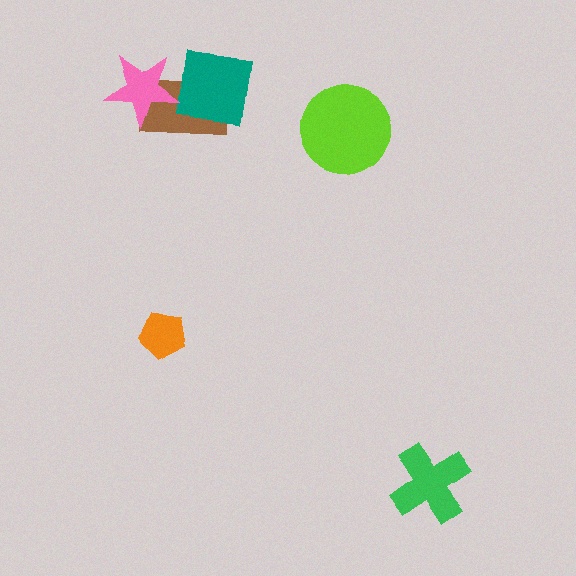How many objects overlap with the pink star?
1 object overlaps with the pink star.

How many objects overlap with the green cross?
0 objects overlap with the green cross.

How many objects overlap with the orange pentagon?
0 objects overlap with the orange pentagon.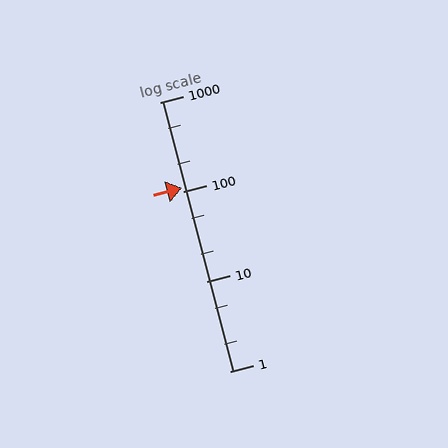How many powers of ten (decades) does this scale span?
The scale spans 3 decades, from 1 to 1000.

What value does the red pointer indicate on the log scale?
The pointer indicates approximately 110.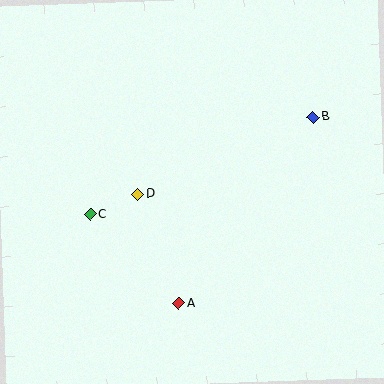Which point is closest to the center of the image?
Point D at (138, 194) is closest to the center.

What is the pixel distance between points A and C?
The distance between A and C is 126 pixels.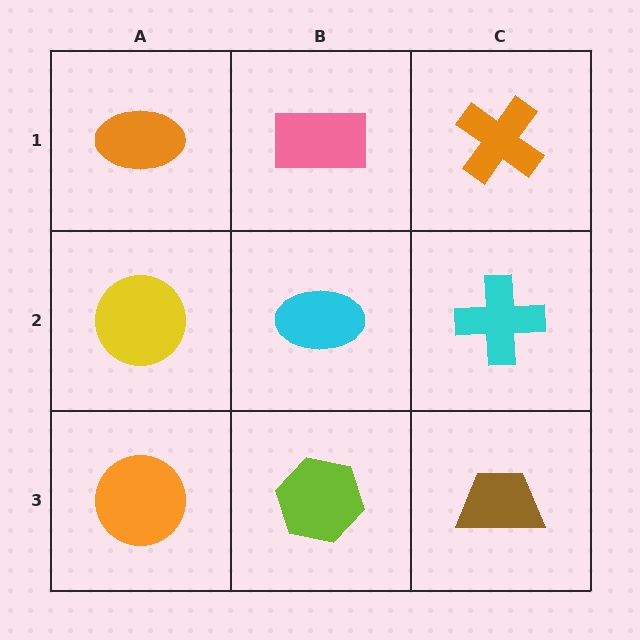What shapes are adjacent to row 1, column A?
A yellow circle (row 2, column A), a pink rectangle (row 1, column B).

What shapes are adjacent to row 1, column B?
A cyan ellipse (row 2, column B), an orange ellipse (row 1, column A), an orange cross (row 1, column C).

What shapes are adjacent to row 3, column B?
A cyan ellipse (row 2, column B), an orange circle (row 3, column A), a brown trapezoid (row 3, column C).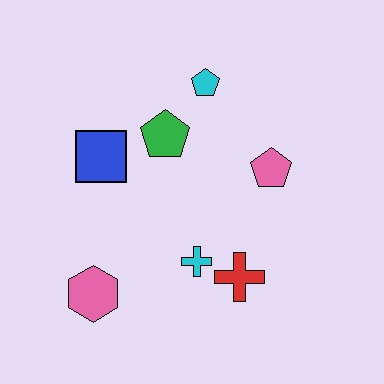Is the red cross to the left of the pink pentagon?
Yes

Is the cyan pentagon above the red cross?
Yes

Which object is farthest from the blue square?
The red cross is farthest from the blue square.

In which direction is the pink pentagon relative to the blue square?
The pink pentagon is to the right of the blue square.